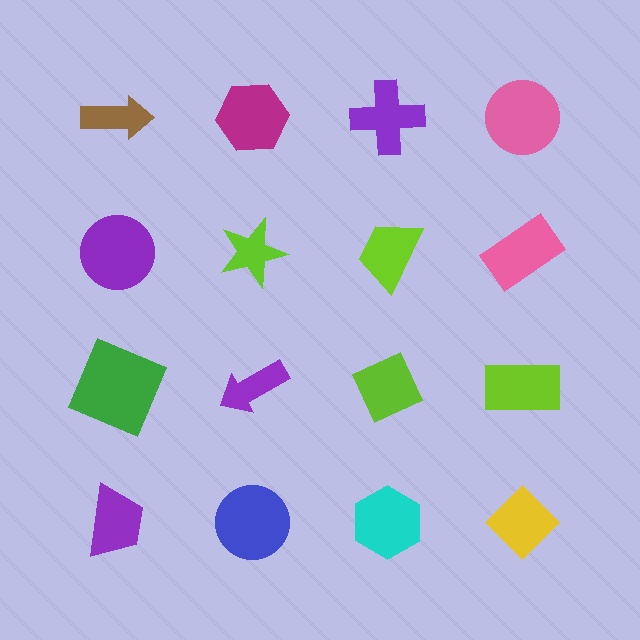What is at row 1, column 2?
A magenta hexagon.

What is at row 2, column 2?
A lime star.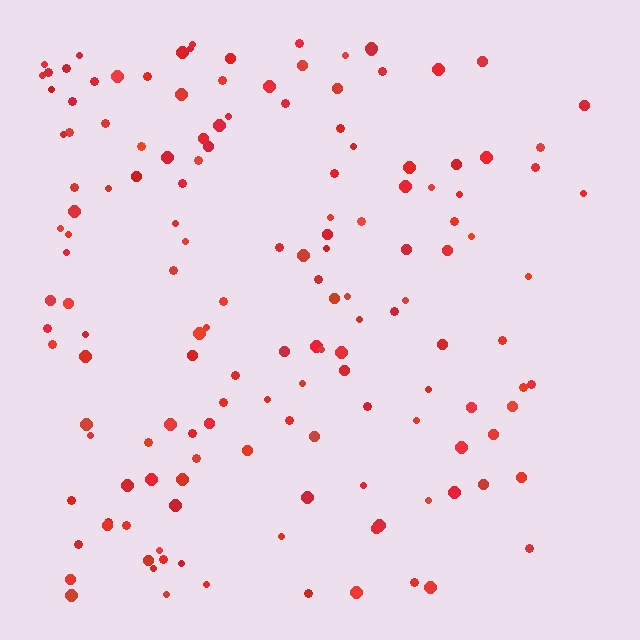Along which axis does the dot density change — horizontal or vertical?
Horizontal.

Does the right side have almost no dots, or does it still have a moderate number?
Still a moderate number, just noticeably fewer than the left.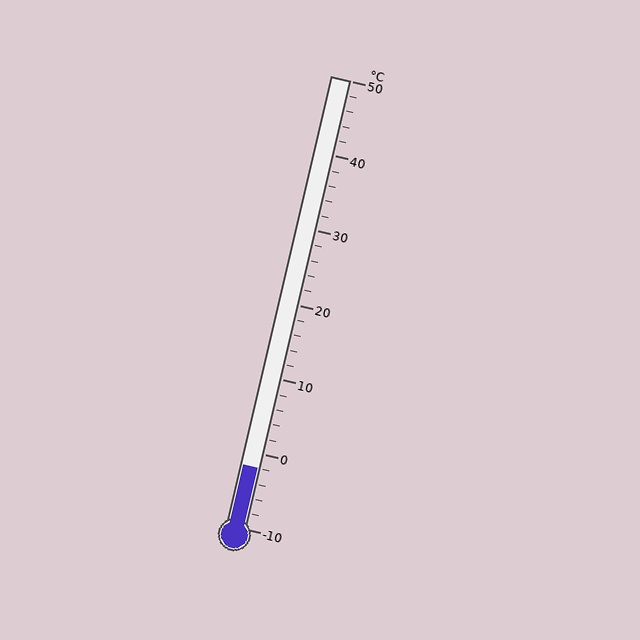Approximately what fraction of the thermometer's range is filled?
The thermometer is filled to approximately 15% of its range.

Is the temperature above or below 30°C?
The temperature is below 30°C.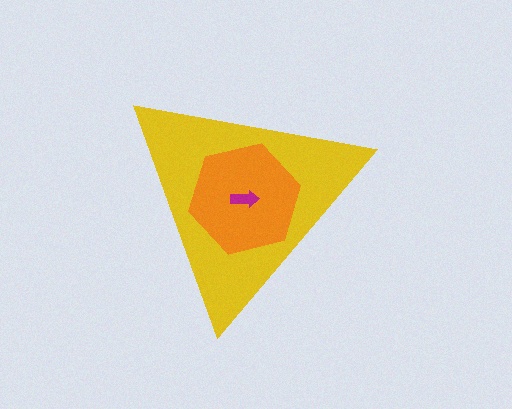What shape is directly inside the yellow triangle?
The orange hexagon.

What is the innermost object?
The magenta arrow.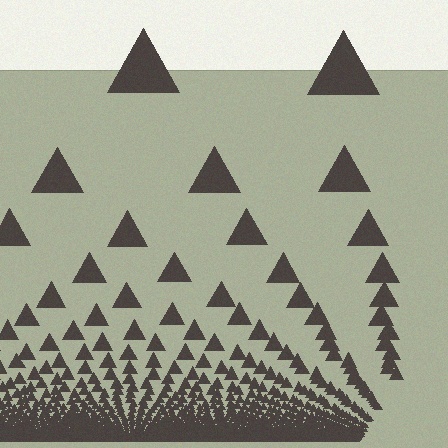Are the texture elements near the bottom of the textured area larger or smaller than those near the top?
Smaller. The gradient is inverted — elements near the bottom are smaller and denser.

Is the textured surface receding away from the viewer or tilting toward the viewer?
The surface appears to tilt toward the viewer. Texture elements get larger and sparser toward the top.